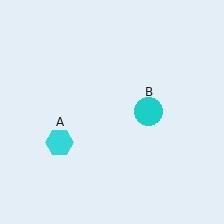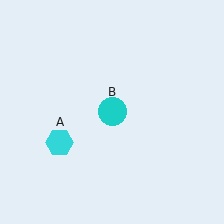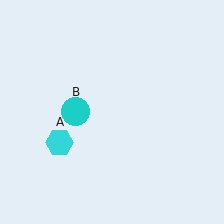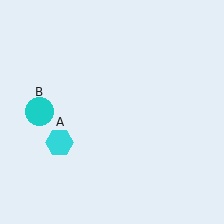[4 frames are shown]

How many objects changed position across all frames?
1 object changed position: cyan circle (object B).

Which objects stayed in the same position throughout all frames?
Cyan hexagon (object A) remained stationary.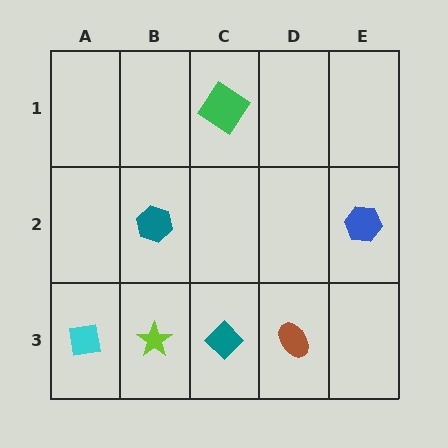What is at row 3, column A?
A cyan square.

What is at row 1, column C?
A green diamond.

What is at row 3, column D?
A brown ellipse.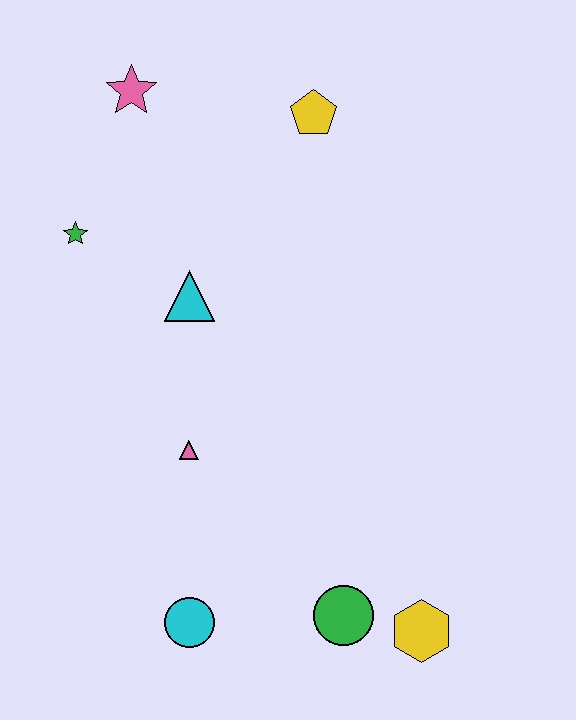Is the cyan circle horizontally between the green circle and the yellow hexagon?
No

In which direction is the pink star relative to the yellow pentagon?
The pink star is to the left of the yellow pentagon.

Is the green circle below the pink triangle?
Yes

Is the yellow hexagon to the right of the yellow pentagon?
Yes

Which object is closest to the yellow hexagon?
The green circle is closest to the yellow hexagon.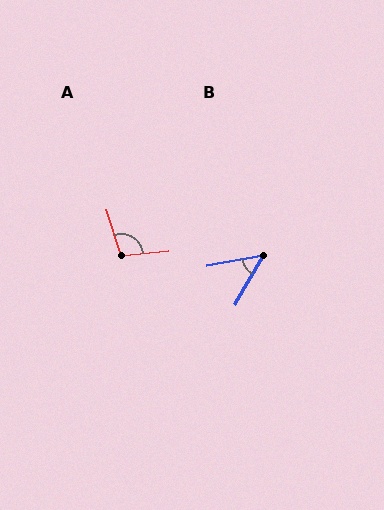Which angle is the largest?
A, at approximately 102 degrees.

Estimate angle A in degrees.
Approximately 102 degrees.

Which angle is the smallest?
B, at approximately 49 degrees.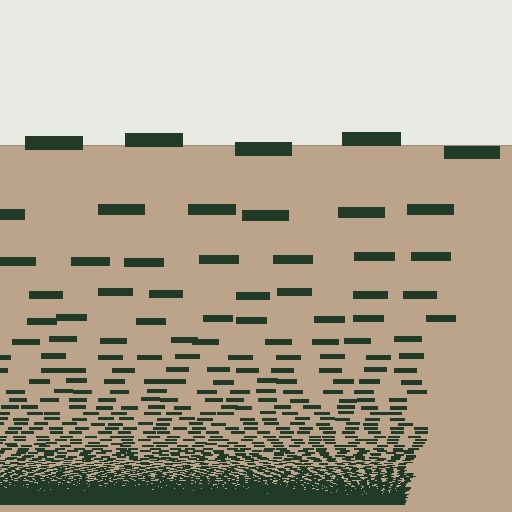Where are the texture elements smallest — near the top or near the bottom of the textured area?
Near the bottom.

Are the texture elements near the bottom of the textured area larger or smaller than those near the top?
Smaller. The gradient is inverted — elements near the bottom are smaller and denser.